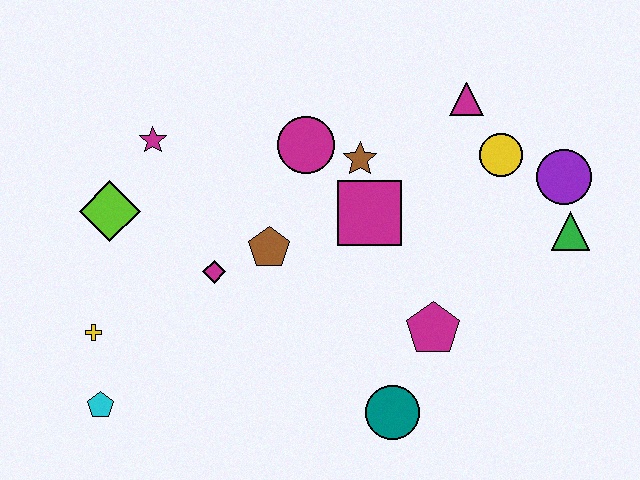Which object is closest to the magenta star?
The lime diamond is closest to the magenta star.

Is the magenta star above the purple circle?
Yes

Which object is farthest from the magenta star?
The green triangle is farthest from the magenta star.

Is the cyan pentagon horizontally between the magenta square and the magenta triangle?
No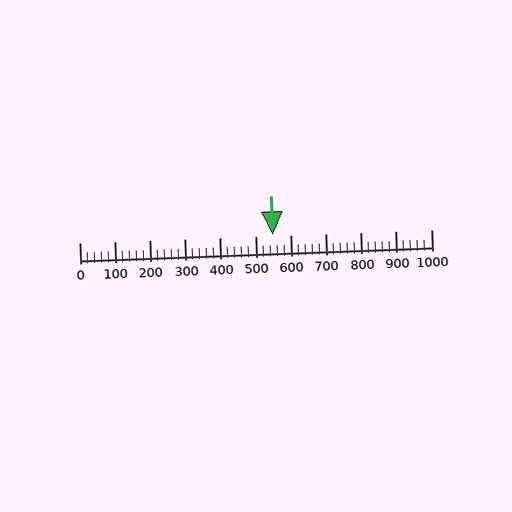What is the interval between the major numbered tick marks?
The major tick marks are spaced 100 units apart.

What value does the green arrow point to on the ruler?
The green arrow points to approximately 550.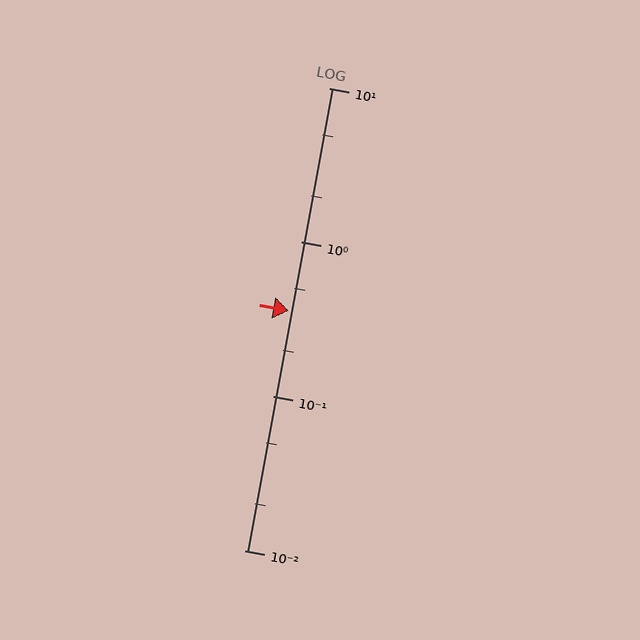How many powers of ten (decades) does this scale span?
The scale spans 3 decades, from 0.01 to 10.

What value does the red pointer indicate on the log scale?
The pointer indicates approximately 0.36.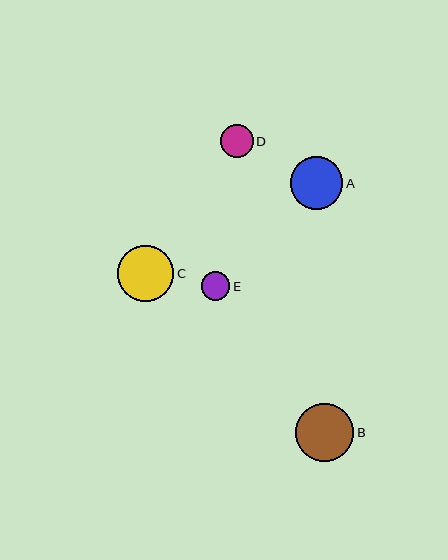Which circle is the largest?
Circle B is the largest with a size of approximately 58 pixels.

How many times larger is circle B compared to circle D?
Circle B is approximately 1.8 times the size of circle D.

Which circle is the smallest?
Circle E is the smallest with a size of approximately 29 pixels.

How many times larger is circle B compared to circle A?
Circle B is approximately 1.1 times the size of circle A.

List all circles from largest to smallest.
From largest to smallest: B, C, A, D, E.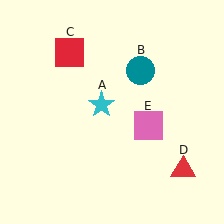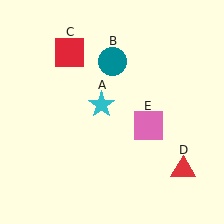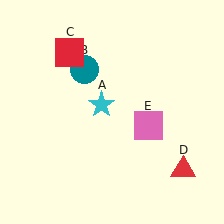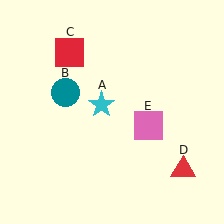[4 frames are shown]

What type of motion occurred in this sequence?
The teal circle (object B) rotated counterclockwise around the center of the scene.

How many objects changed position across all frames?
1 object changed position: teal circle (object B).